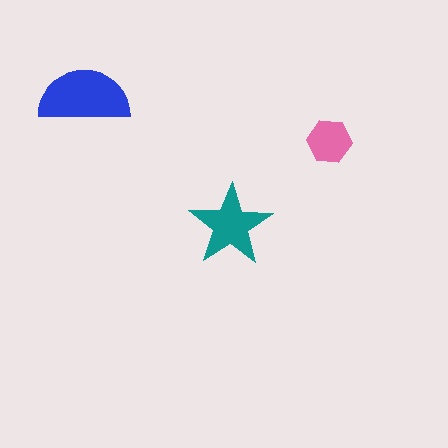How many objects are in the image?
There are 3 objects in the image.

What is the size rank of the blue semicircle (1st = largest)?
1st.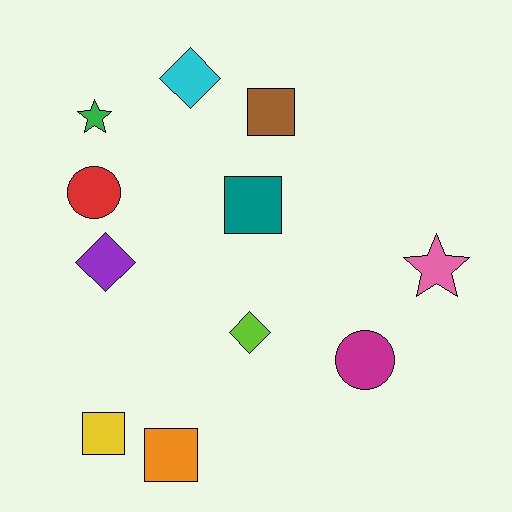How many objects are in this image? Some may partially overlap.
There are 11 objects.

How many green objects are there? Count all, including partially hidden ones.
There is 1 green object.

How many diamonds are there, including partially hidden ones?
There are 3 diamonds.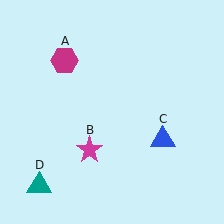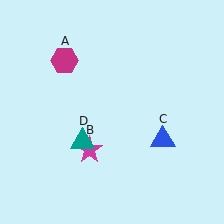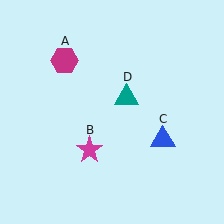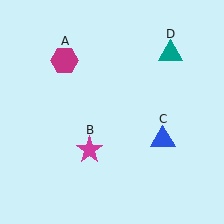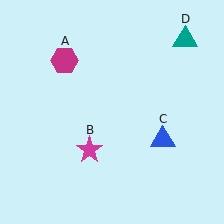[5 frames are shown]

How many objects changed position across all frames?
1 object changed position: teal triangle (object D).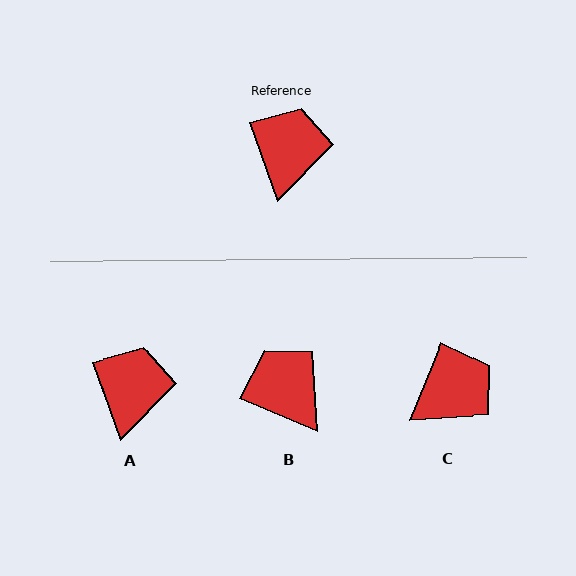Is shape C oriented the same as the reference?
No, it is off by about 42 degrees.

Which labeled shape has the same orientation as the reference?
A.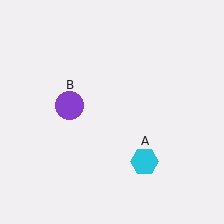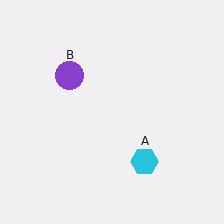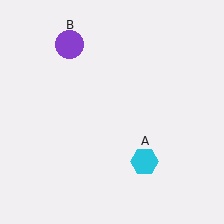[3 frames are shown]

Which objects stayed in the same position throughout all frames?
Cyan hexagon (object A) remained stationary.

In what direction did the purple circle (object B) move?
The purple circle (object B) moved up.